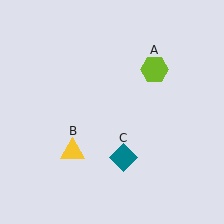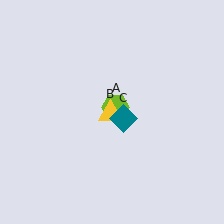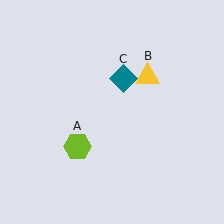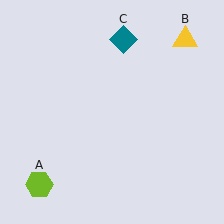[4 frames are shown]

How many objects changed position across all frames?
3 objects changed position: lime hexagon (object A), yellow triangle (object B), teal diamond (object C).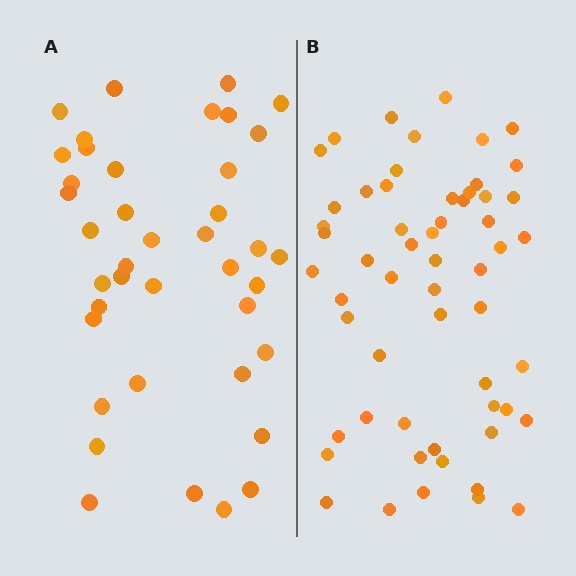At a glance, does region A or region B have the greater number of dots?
Region B (the right region) has more dots.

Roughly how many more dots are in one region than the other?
Region B has approximately 15 more dots than region A.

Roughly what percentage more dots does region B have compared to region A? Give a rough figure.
About 40% more.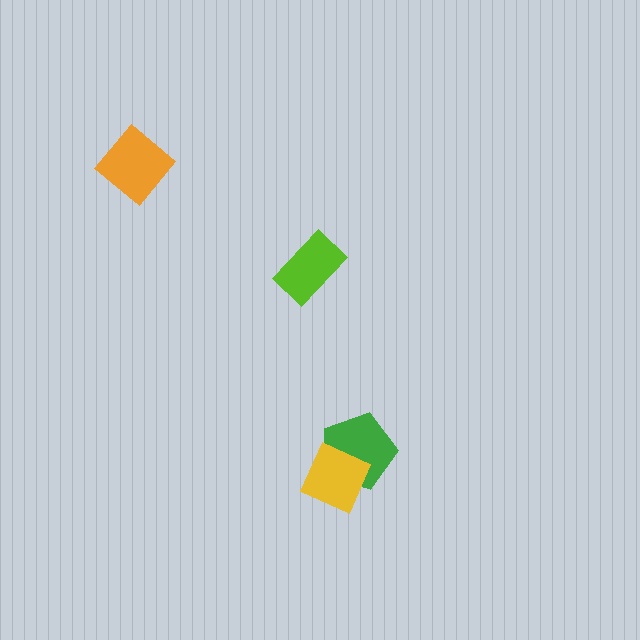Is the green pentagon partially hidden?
Yes, it is partially covered by another shape.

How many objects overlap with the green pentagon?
1 object overlaps with the green pentagon.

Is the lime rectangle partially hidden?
No, no other shape covers it.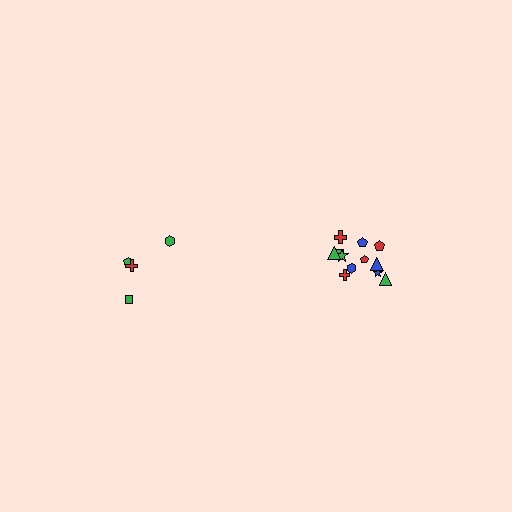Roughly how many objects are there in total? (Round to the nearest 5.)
Roughly 15 objects in total.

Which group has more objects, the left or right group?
The right group.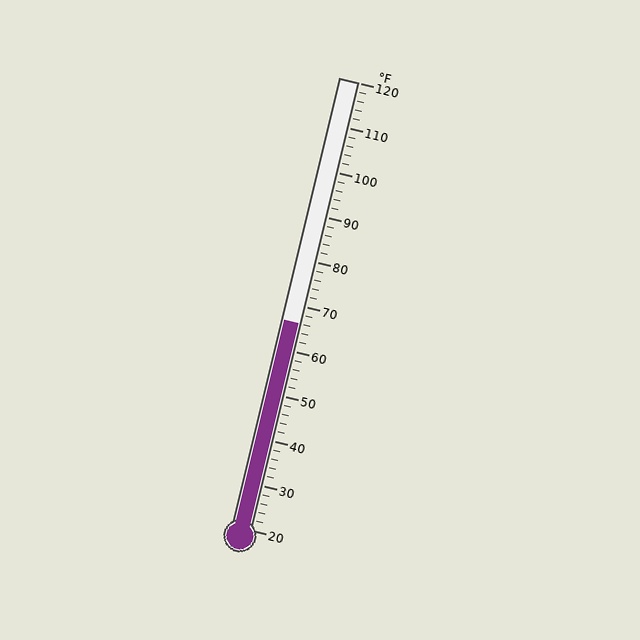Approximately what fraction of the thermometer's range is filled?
The thermometer is filled to approximately 45% of its range.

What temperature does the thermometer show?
The thermometer shows approximately 66°F.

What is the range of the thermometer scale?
The thermometer scale ranges from 20°F to 120°F.